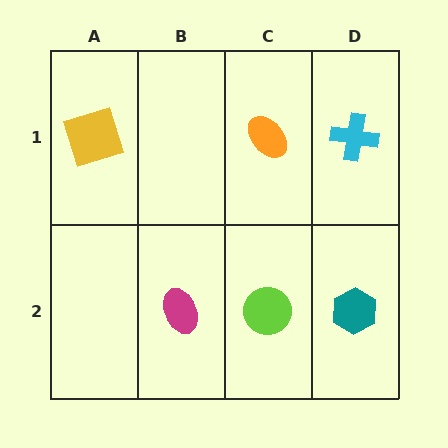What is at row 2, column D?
A teal hexagon.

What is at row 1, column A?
A yellow square.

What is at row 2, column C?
A lime circle.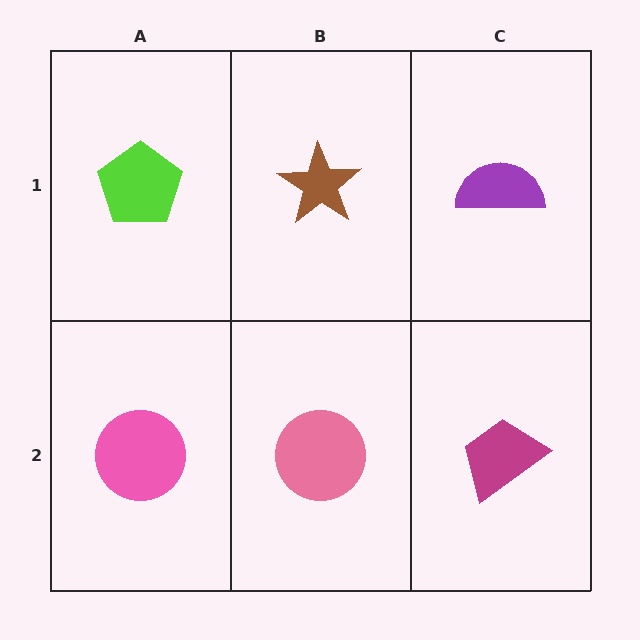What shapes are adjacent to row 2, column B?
A brown star (row 1, column B), a pink circle (row 2, column A), a magenta trapezoid (row 2, column C).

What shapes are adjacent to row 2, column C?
A purple semicircle (row 1, column C), a pink circle (row 2, column B).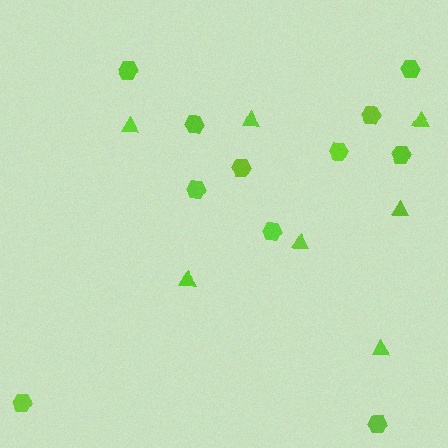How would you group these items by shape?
There are 2 groups: one group of triangles (7) and one group of hexagons (11).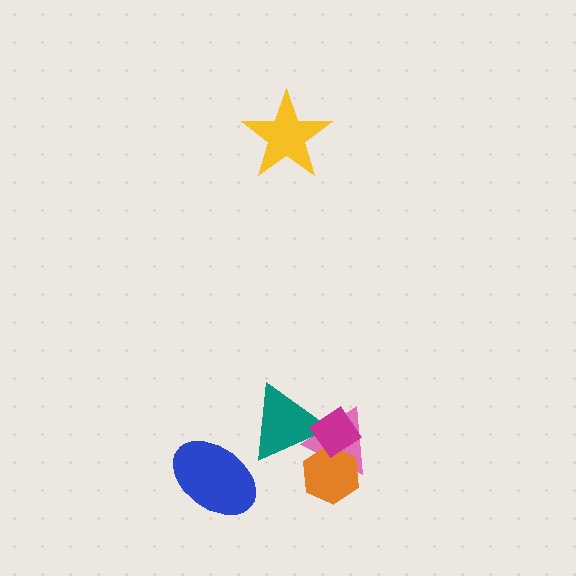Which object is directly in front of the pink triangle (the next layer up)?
The orange hexagon is directly in front of the pink triangle.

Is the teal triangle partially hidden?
Yes, it is partially covered by another shape.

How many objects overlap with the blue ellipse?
0 objects overlap with the blue ellipse.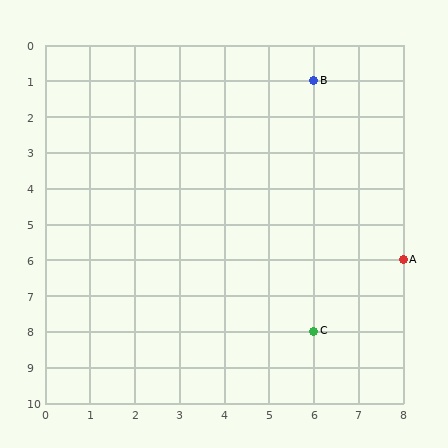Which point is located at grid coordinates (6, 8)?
Point C is at (6, 8).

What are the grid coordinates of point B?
Point B is at grid coordinates (6, 1).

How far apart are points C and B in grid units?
Points C and B are 7 rows apart.